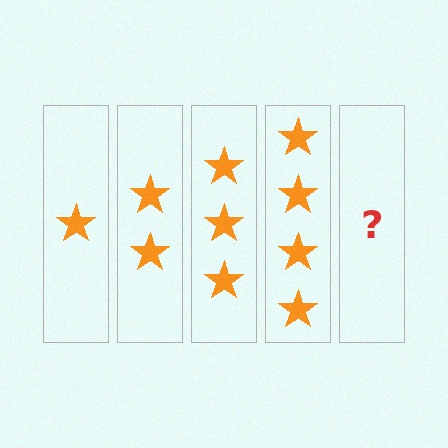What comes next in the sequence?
The next element should be 5 stars.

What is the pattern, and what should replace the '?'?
The pattern is that each step adds one more star. The '?' should be 5 stars.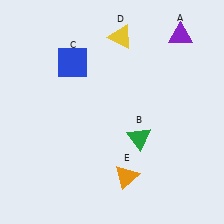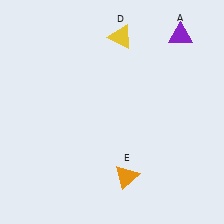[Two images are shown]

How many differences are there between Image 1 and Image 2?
There are 2 differences between the two images.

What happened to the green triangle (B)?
The green triangle (B) was removed in Image 2. It was in the bottom-right area of Image 1.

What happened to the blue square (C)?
The blue square (C) was removed in Image 2. It was in the top-left area of Image 1.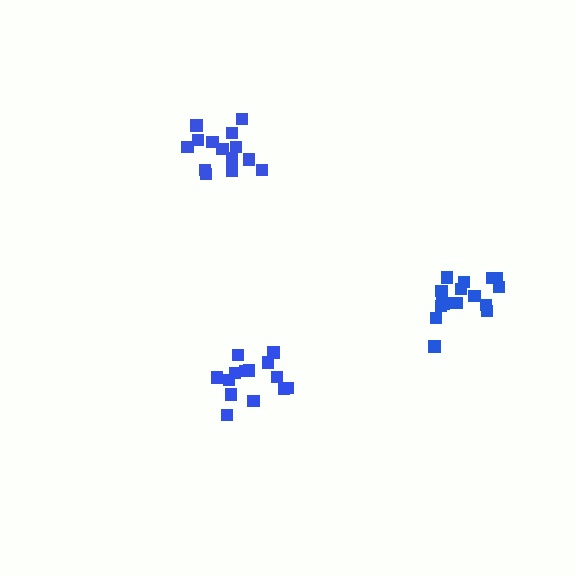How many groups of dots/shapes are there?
There are 3 groups.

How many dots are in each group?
Group 1: 14 dots, Group 2: 16 dots, Group 3: 14 dots (44 total).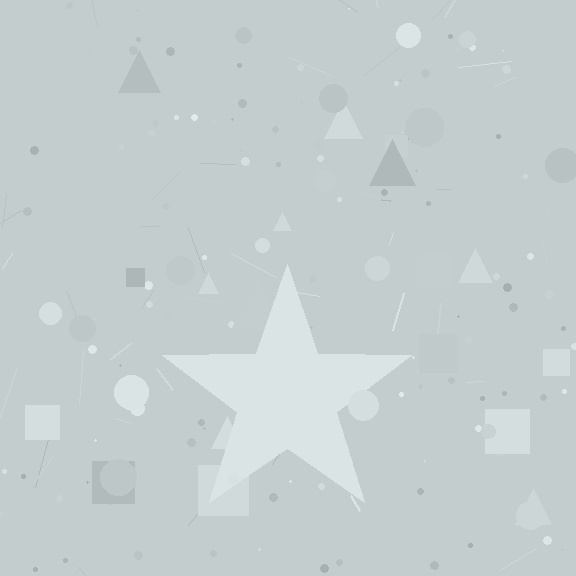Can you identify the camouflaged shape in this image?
The camouflaged shape is a star.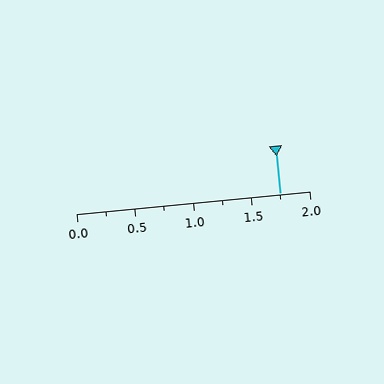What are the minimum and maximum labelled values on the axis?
The axis runs from 0.0 to 2.0.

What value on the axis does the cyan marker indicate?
The marker indicates approximately 1.75.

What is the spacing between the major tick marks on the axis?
The major ticks are spaced 0.5 apart.